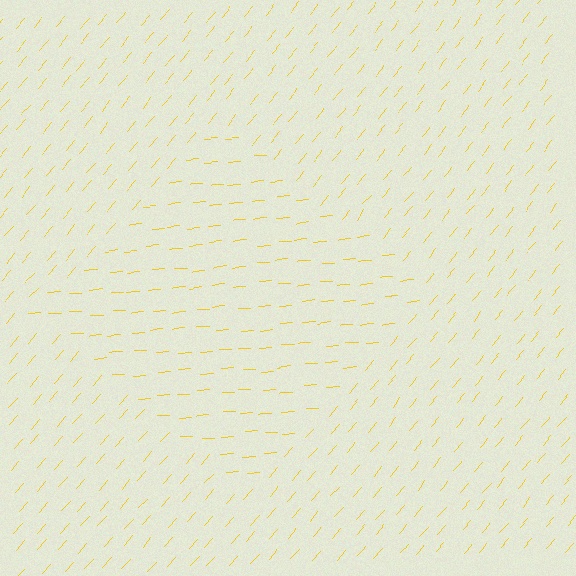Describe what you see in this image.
The image is filled with small yellow line segments. A diamond region in the image has lines oriented differently from the surrounding lines, creating a visible texture boundary.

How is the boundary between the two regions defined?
The boundary is defined purely by a change in line orientation (approximately 45 degrees difference). All lines are the same color and thickness.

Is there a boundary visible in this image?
Yes, there is a texture boundary formed by a change in line orientation.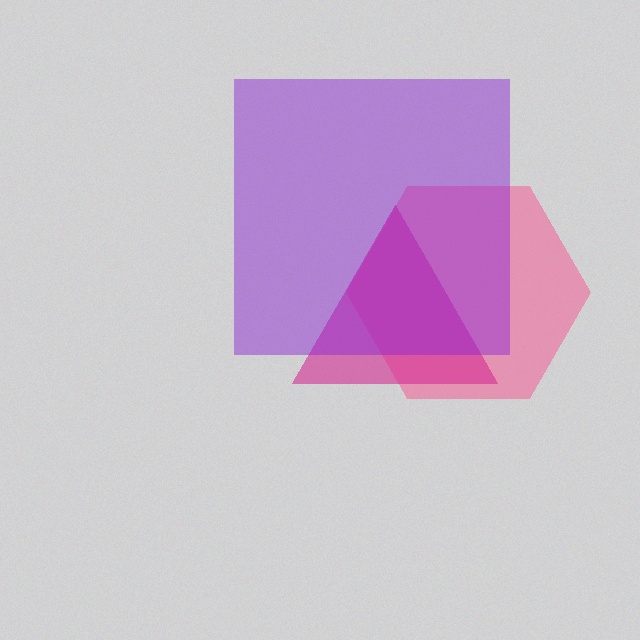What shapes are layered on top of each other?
The layered shapes are: a pink hexagon, a magenta triangle, a purple square.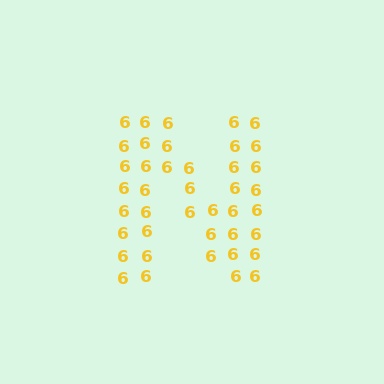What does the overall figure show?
The overall figure shows the letter N.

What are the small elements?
The small elements are digit 6's.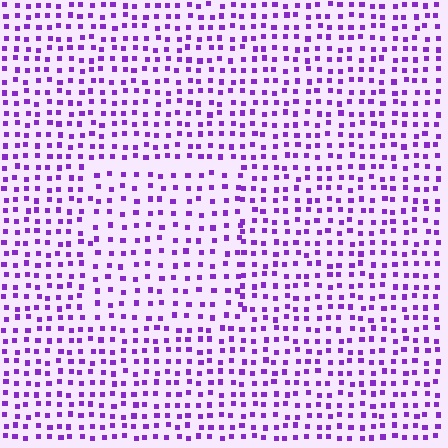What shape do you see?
I see a rectangle.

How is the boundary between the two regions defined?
The boundary is defined by a change in element density (approximately 1.4x ratio). All elements are the same color, size, and shape.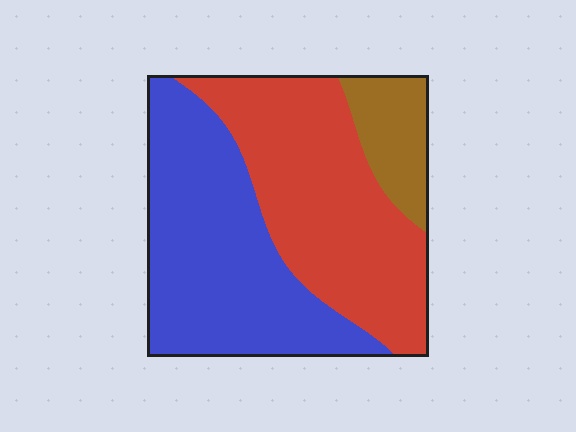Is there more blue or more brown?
Blue.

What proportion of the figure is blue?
Blue covers about 45% of the figure.